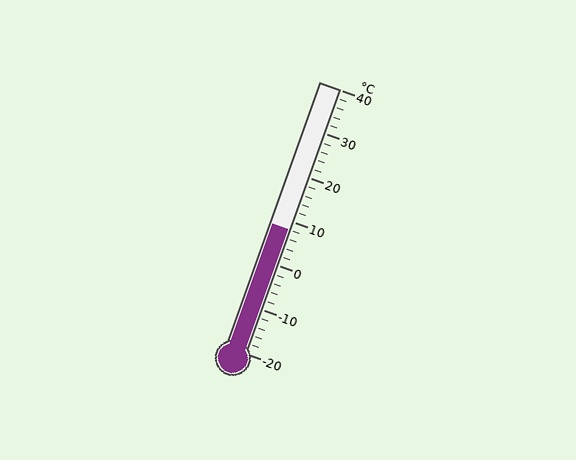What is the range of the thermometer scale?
The thermometer scale ranges from -20°C to 40°C.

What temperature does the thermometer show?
The thermometer shows approximately 8°C.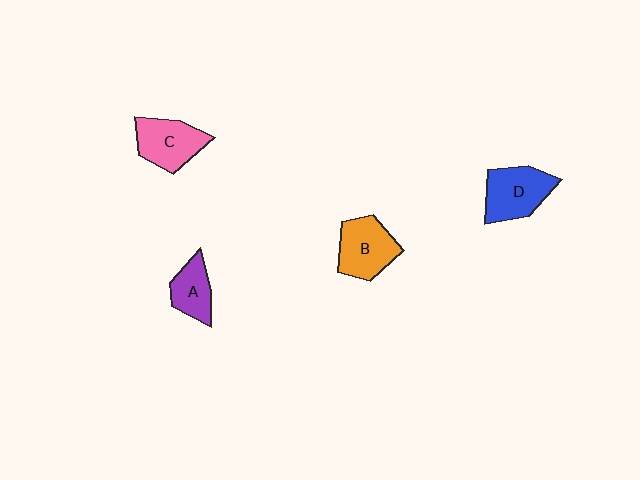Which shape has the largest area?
Shape D (blue).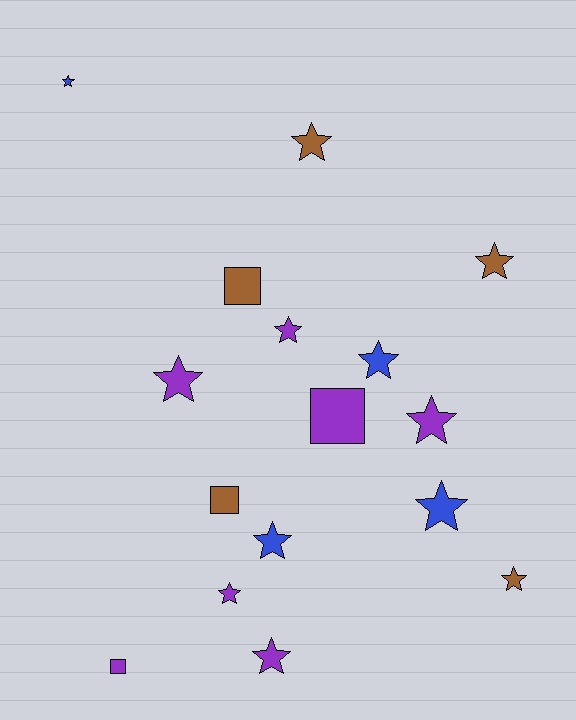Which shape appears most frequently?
Star, with 12 objects.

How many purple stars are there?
There are 5 purple stars.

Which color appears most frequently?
Purple, with 7 objects.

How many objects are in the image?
There are 16 objects.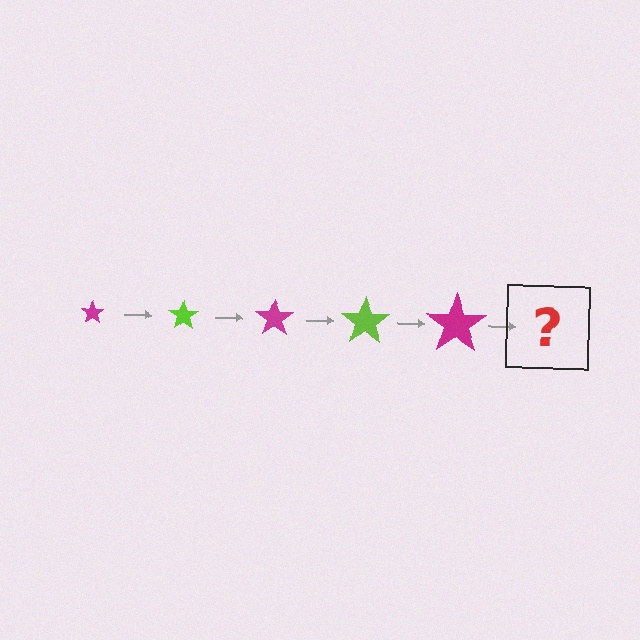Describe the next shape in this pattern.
It should be a lime star, larger than the previous one.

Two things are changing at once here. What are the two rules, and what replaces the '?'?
The two rules are that the star grows larger each step and the color cycles through magenta and lime. The '?' should be a lime star, larger than the previous one.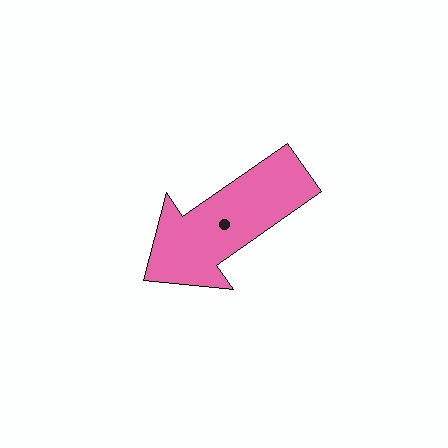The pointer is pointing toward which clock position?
Roughly 8 o'clock.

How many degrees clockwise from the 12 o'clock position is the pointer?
Approximately 235 degrees.